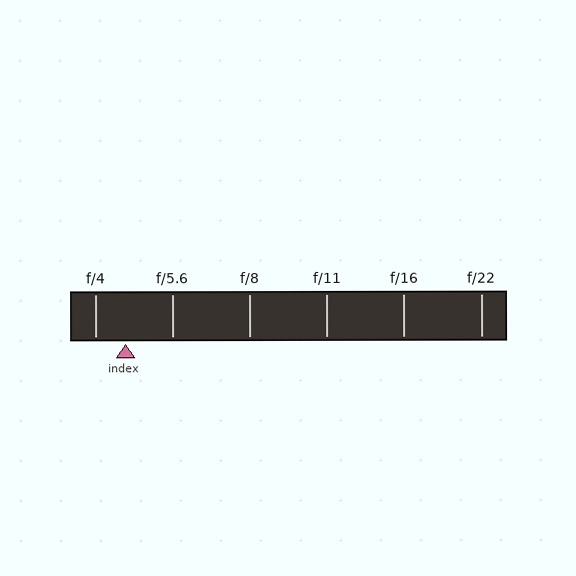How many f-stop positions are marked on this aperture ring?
There are 6 f-stop positions marked.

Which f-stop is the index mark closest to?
The index mark is closest to f/4.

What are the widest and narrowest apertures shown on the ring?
The widest aperture shown is f/4 and the narrowest is f/22.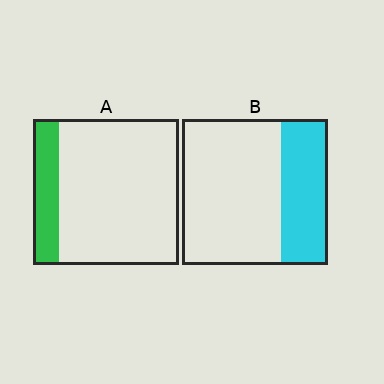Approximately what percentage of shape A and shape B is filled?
A is approximately 20% and B is approximately 30%.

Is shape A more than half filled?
No.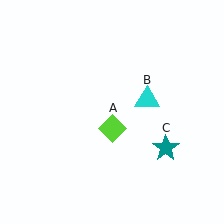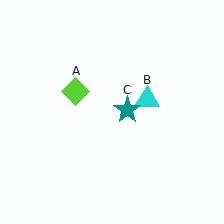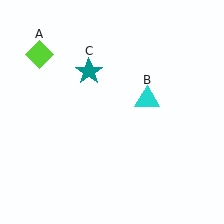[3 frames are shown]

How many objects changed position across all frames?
2 objects changed position: lime diamond (object A), teal star (object C).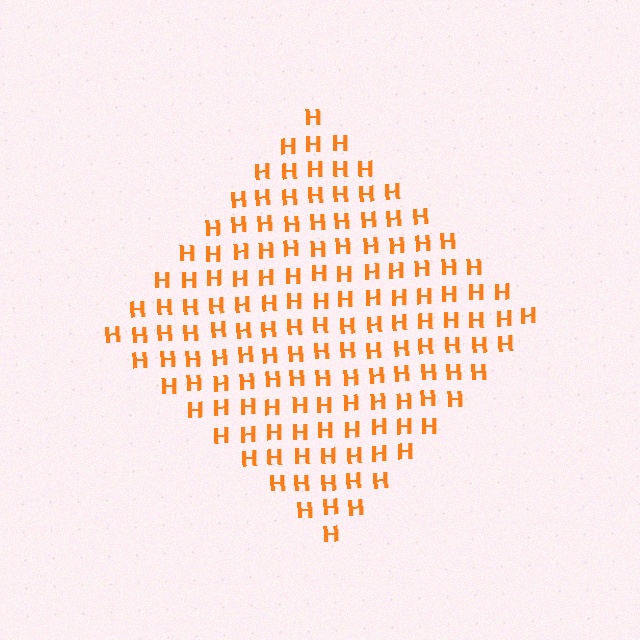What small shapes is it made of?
It is made of small letter H's.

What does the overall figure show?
The overall figure shows a diamond.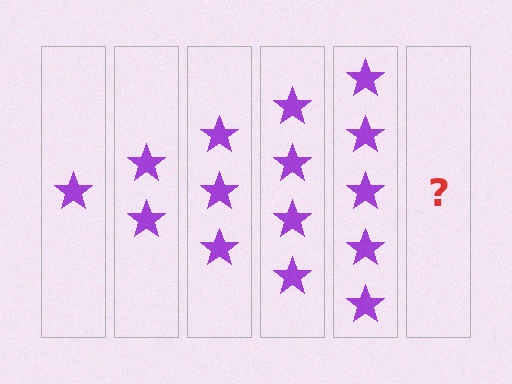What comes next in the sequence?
The next element should be 6 stars.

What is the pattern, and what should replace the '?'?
The pattern is that each step adds one more star. The '?' should be 6 stars.